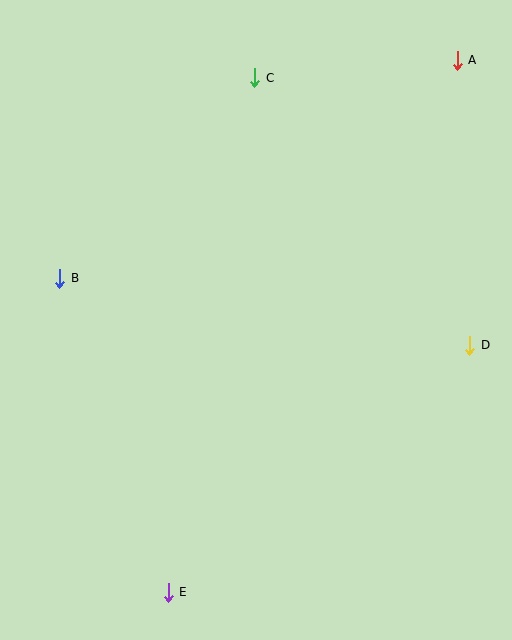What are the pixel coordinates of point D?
Point D is at (470, 345).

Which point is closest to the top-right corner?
Point A is closest to the top-right corner.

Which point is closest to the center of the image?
Point B at (60, 278) is closest to the center.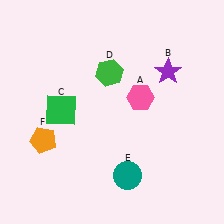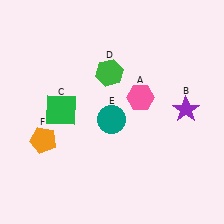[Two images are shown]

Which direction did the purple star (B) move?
The purple star (B) moved down.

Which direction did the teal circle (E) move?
The teal circle (E) moved up.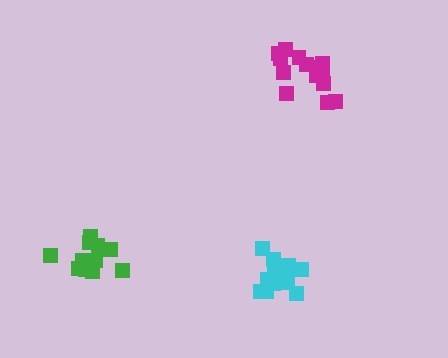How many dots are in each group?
Group 1: 15 dots, Group 2: 16 dots, Group 3: 15 dots (46 total).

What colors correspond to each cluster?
The clusters are colored: green, cyan, magenta.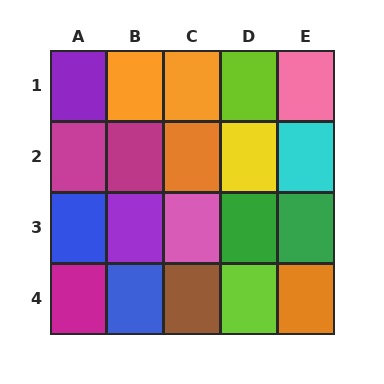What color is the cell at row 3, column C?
Pink.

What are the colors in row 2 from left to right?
Magenta, magenta, orange, yellow, cyan.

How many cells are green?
2 cells are green.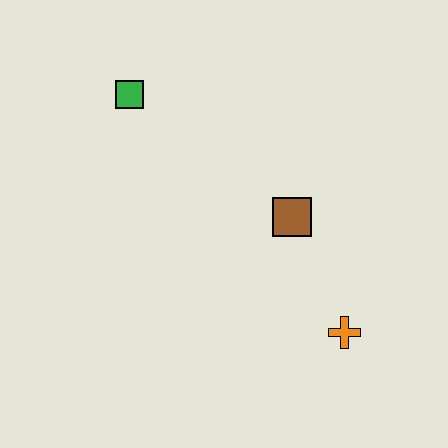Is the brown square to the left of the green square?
No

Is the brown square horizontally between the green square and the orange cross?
Yes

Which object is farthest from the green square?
The orange cross is farthest from the green square.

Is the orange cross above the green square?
No